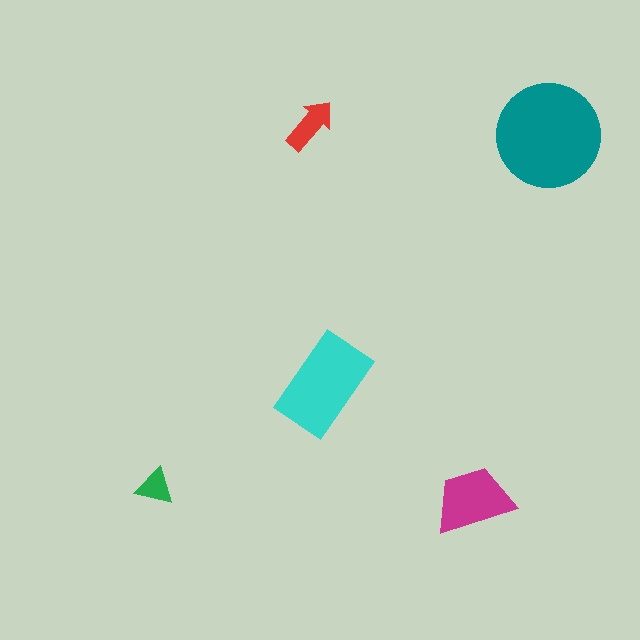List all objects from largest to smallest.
The teal circle, the cyan rectangle, the magenta trapezoid, the red arrow, the green triangle.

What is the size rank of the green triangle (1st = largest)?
5th.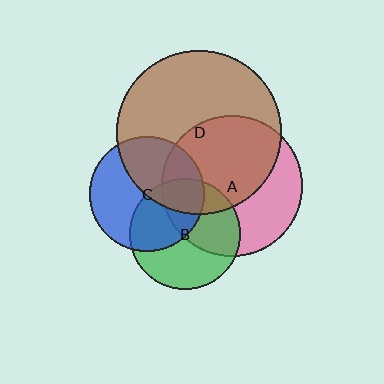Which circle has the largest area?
Circle D (brown).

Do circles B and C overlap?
Yes.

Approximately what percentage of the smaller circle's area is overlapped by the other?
Approximately 40%.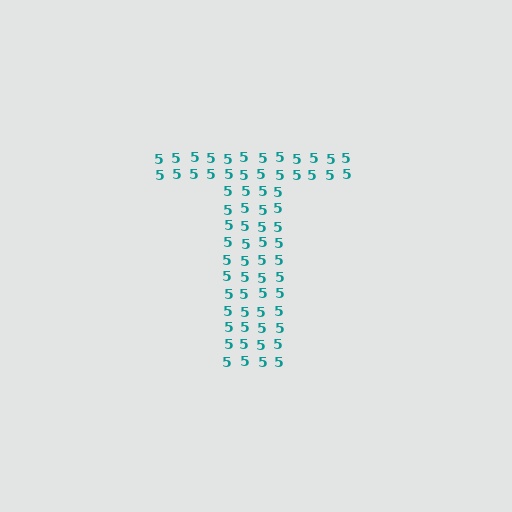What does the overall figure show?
The overall figure shows the letter T.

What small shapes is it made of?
It is made of small digit 5's.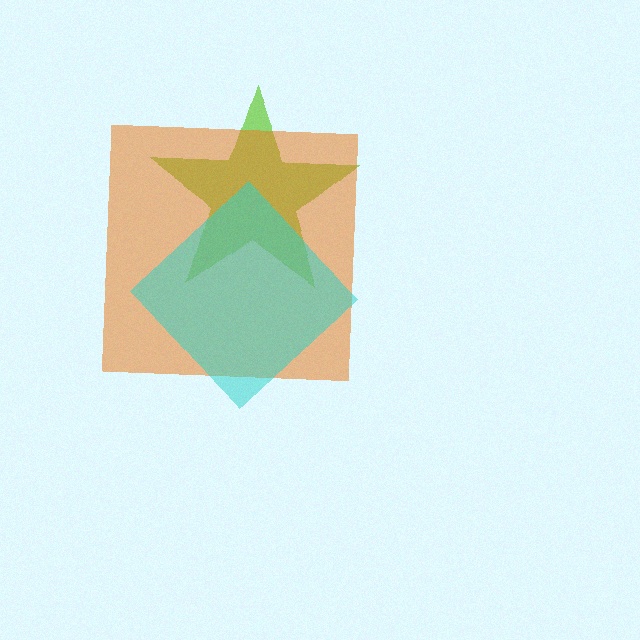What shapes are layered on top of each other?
The layered shapes are: a lime star, an orange square, a cyan diamond.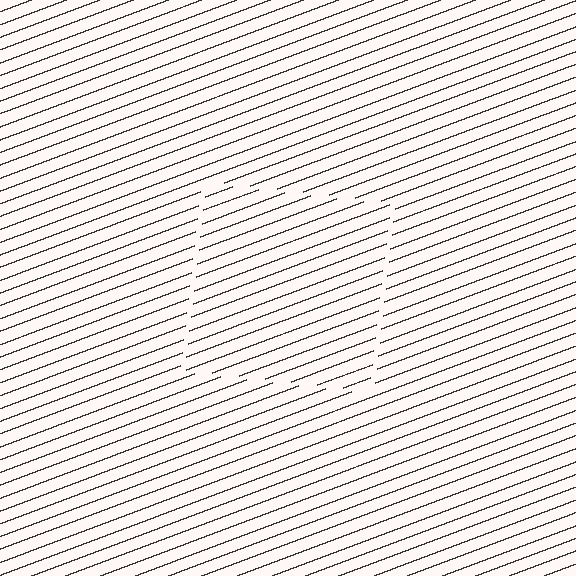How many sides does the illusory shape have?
4 sides — the line-ends trace a square.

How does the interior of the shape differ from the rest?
The interior of the shape contains the same grating, shifted by half a period — the contour is defined by the phase discontinuity where line-ends from the inner and outer gratings abut.